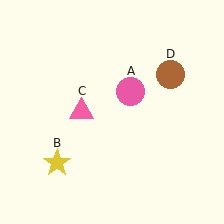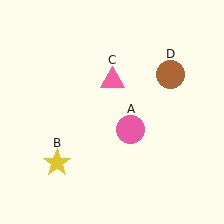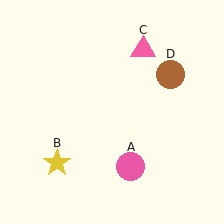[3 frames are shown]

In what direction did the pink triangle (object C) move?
The pink triangle (object C) moved up and to the right.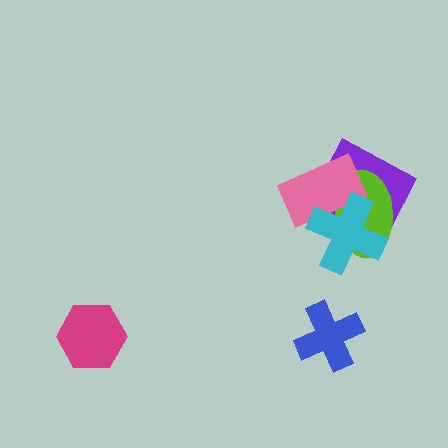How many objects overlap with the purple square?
3 objects overlap with the purple square.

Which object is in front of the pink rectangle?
The cyan cross is in front of the pink rectangle.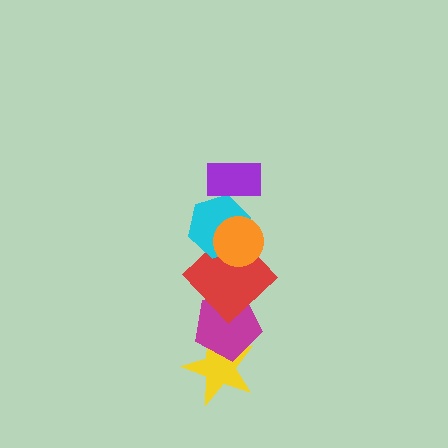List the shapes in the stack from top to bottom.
From top to bottom: the purple rectangle, the orange circle, the cyan hexagon, the red diamond, the magenta pentagon, the yellow star.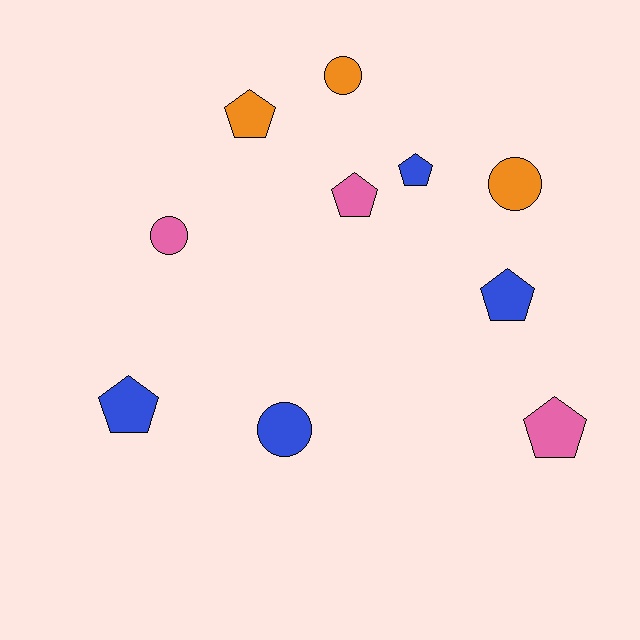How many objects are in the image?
There are 10 objects.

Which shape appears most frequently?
Pentagon, with 6 objects.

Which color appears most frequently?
Blue, with 4 objects.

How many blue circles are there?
There is 1 blue circle.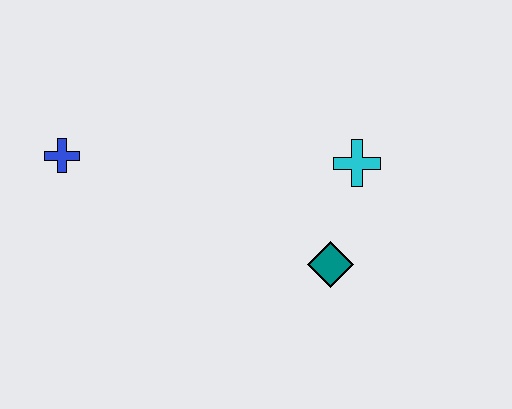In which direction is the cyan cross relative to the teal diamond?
The cyan cross is above the teal diamond.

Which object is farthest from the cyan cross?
The blue cross is farthest from the cyan cross.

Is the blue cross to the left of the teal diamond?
Yes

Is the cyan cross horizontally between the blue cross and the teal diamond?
No